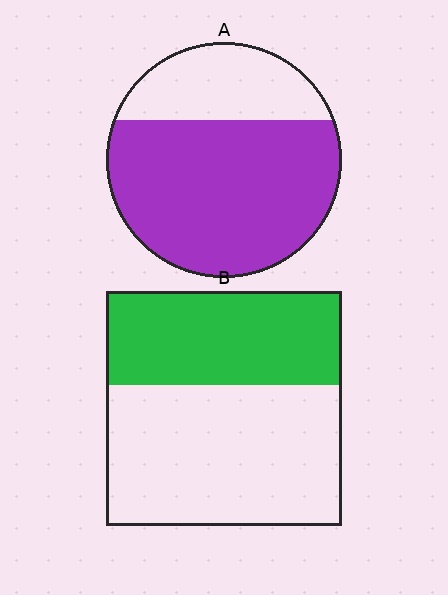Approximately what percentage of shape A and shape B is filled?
A is approximately 70% and B is approximately 40%.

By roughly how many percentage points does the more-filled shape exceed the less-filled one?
By roughly 30 percentage points (A over B).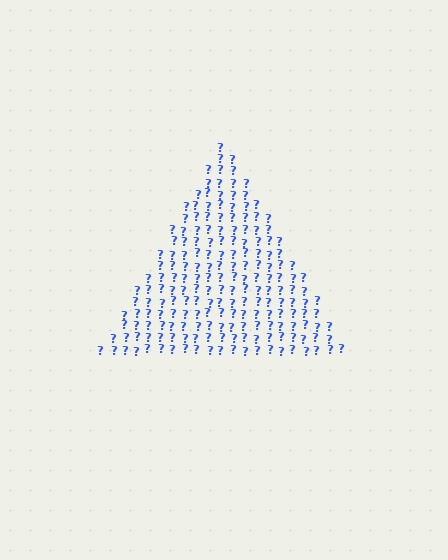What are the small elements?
The small elements are question marks.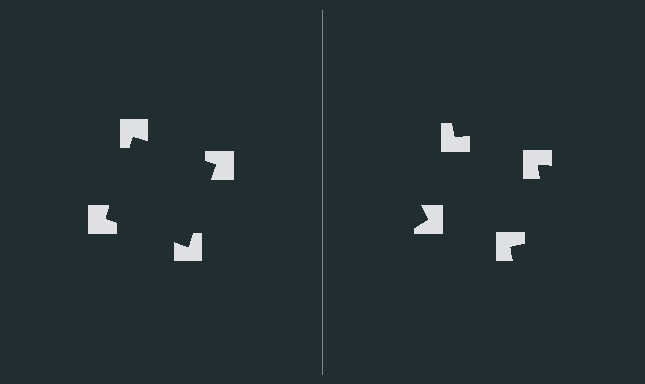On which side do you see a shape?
An illusory square appears on the left side. On the right side the wedge cuts are rotated, so no coherent shape forms.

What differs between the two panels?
The notched squares are positioned identically on both sides; only the wedge orientations differ. On the left they align to a square; on the right they are misaligned.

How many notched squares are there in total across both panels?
8 — 4 on each side.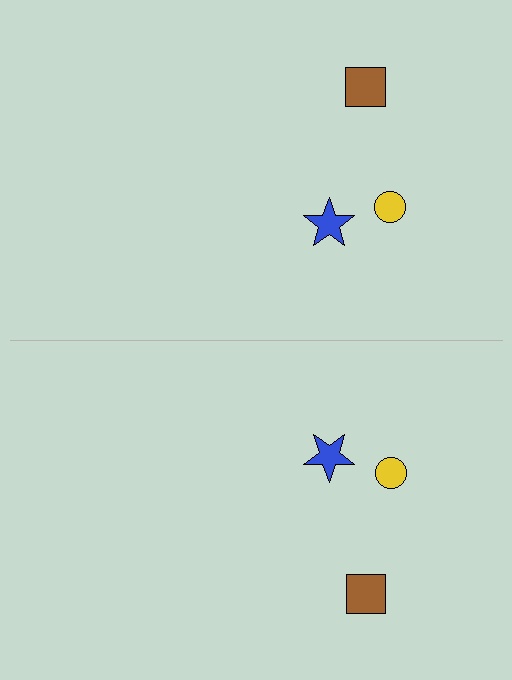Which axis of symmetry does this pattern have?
The pattern has a horizontal axis of symmetry running through the center of the image.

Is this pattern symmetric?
Yes, this pattern has bilateral (reflection) symmetry.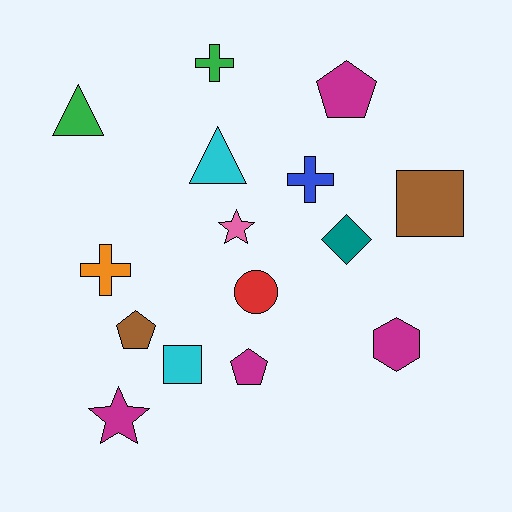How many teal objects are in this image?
There is 1 teal object.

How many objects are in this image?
There are 15 objects.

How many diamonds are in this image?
There is 1 diamond.